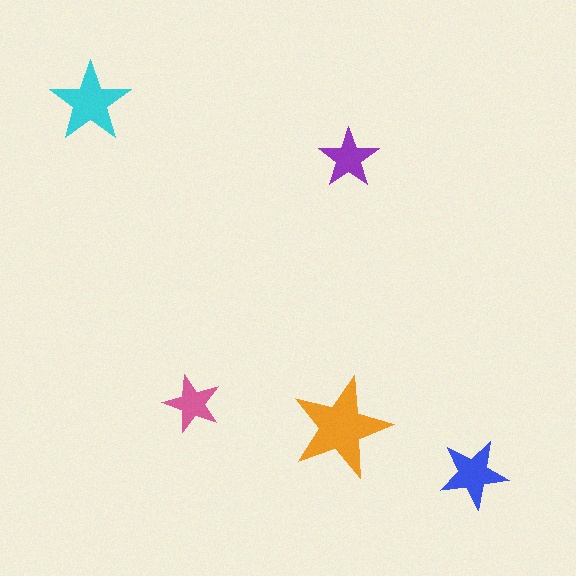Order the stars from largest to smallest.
the orange one, the cyan one, the blue one, the purple one, the pink one.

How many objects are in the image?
There are 5 objects in the image.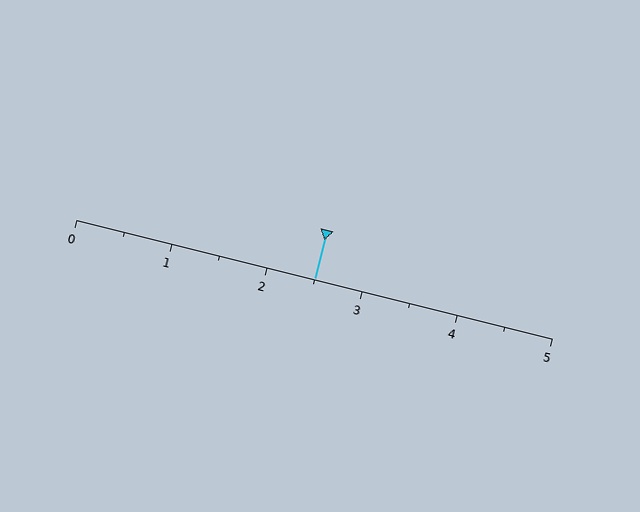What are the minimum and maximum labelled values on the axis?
The axis runs from 0 to 5.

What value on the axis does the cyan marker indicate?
The marker indicates approximately 2.5.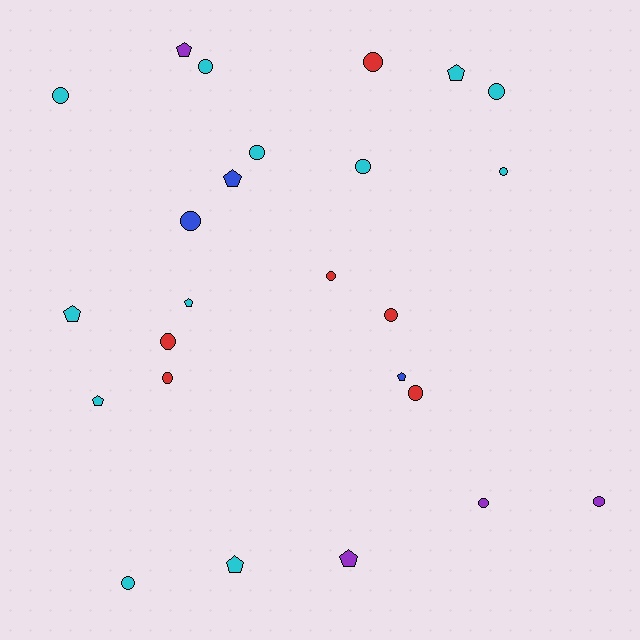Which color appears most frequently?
Cyan, with 12 objects.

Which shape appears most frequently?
Circle, with 16 objects.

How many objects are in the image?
There are 25 objects.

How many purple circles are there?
There are 2 purple circles.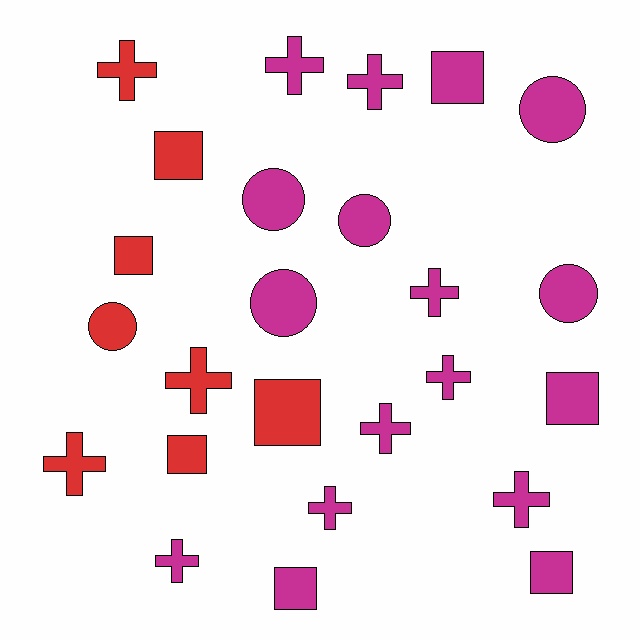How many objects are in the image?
There are 25 objects.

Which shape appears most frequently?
Cross, with 11 objects.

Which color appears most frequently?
Magenta, with 17 objects.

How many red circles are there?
There is 1 red circle.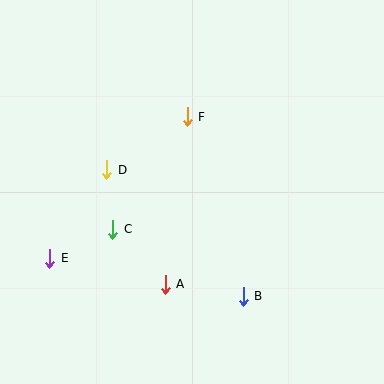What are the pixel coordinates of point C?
Point C is at (113, 229).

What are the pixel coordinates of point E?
Point E is at (50, 258).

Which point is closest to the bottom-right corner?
Point B is closest to the bottom-right corner.